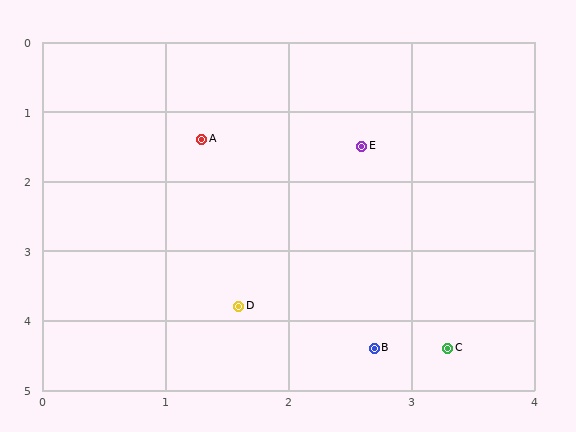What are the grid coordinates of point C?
Point C is at approximately (3.3, 4.4).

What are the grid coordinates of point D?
Point D is at approximately (1.6, 3.8).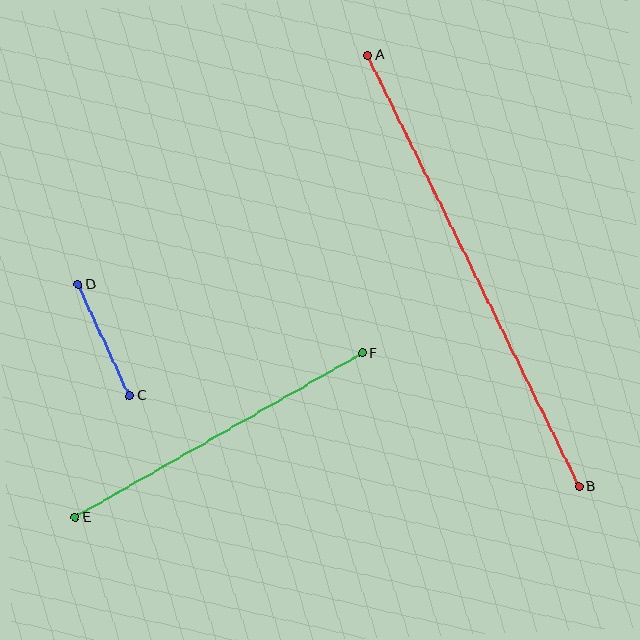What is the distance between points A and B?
The distance is approximately 480 pixels.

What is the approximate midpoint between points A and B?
The midpoint is at approximately (473, 271) pixels.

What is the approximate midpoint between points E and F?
The midpoint is at approximately (219, 435) pixels.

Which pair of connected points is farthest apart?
Points A and B are farthest apart.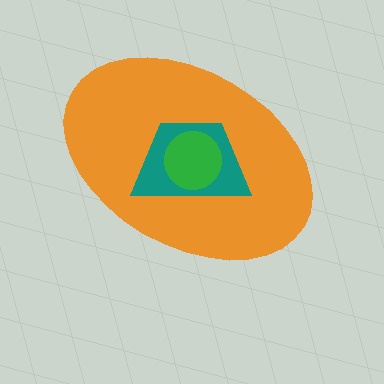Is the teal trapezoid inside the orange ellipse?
Yes.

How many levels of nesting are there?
3.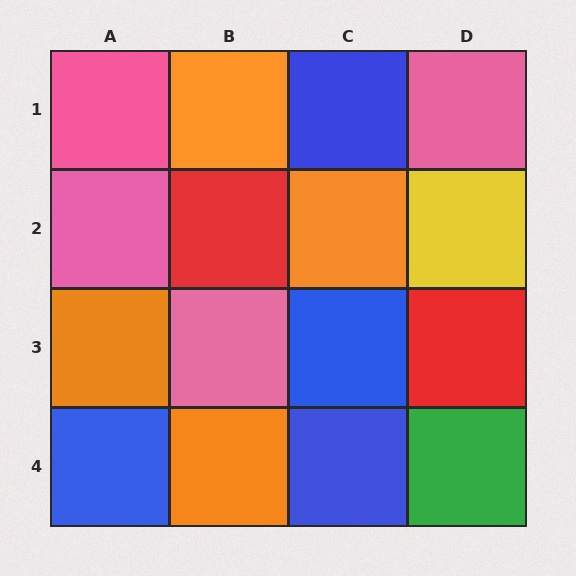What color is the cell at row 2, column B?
Red.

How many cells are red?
2 cells are red.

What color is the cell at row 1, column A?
Pink.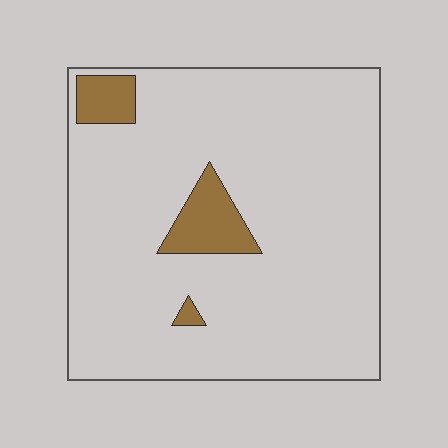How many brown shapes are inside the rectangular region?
3.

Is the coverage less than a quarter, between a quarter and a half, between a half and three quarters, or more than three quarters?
Less than a quarter.